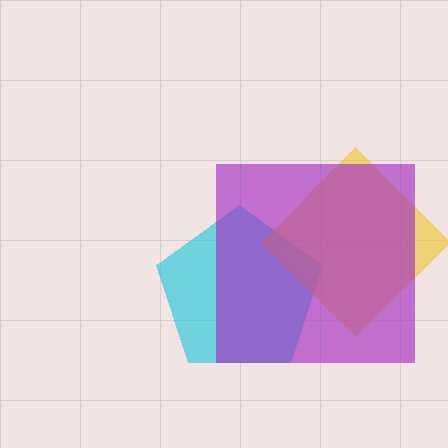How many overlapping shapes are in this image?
There are 3 overlapping shapes in the image.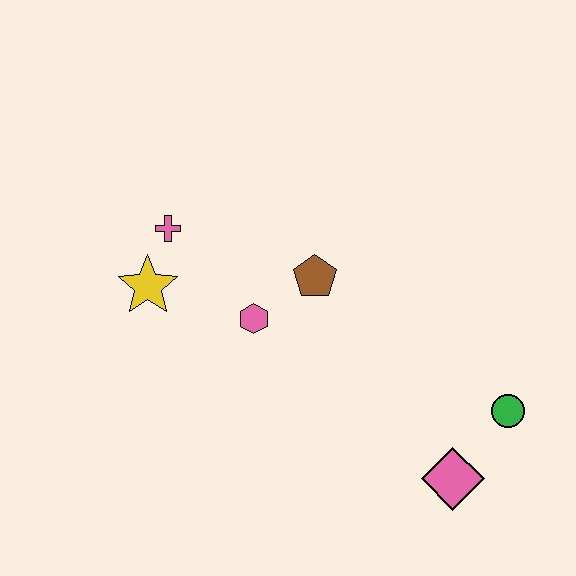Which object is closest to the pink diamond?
The green circle is closest to the pink diamond.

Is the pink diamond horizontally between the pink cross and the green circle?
Yes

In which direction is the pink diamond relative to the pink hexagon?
The pink diamond is to the right of the pink hexagon.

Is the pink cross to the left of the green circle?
Yes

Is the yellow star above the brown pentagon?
No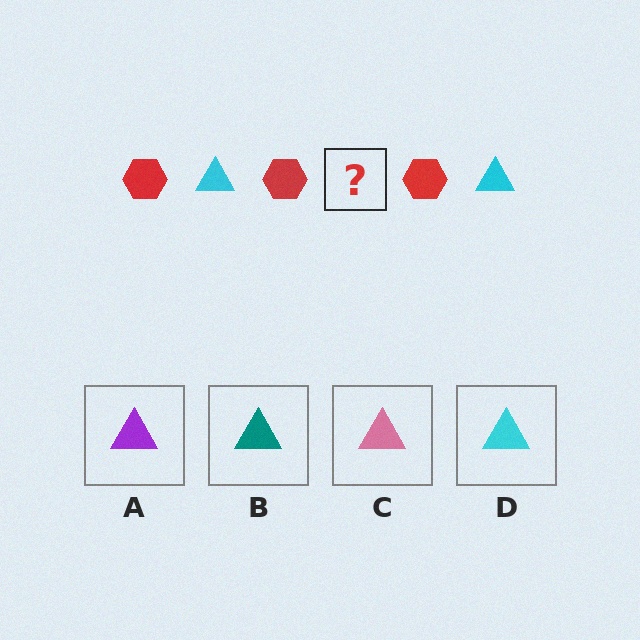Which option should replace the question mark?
Option D.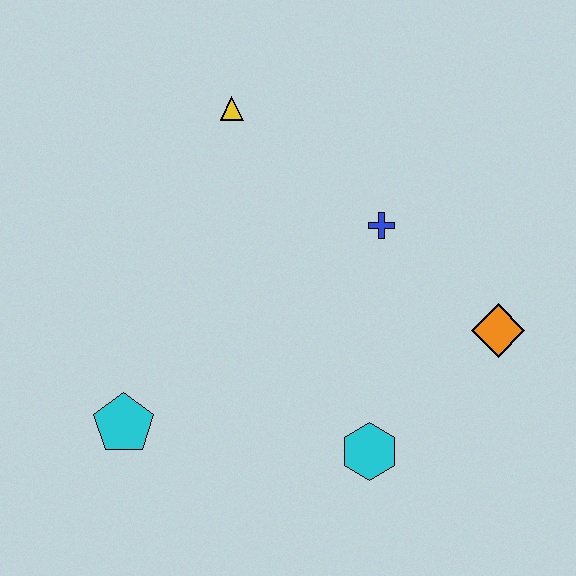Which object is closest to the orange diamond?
The blue cross is closest to the orange diamond.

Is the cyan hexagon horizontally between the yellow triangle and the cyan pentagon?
No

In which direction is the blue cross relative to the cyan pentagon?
The blue cross is to the right of the cyan pentagon.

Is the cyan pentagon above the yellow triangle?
No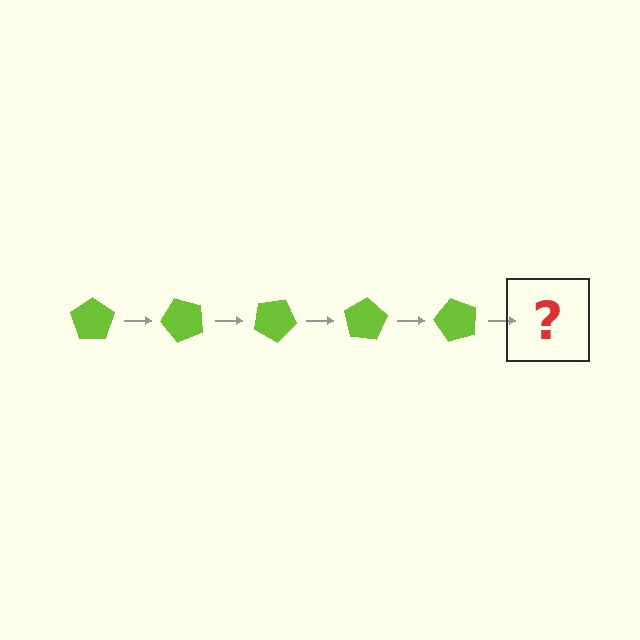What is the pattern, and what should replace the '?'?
The pattern is that the pentagon rotates 50 degrees each step. The '?' should be a lime pentagon rotated 250 degrees.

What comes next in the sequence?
The next element should be a lime pentagon rotated 250 degrees.